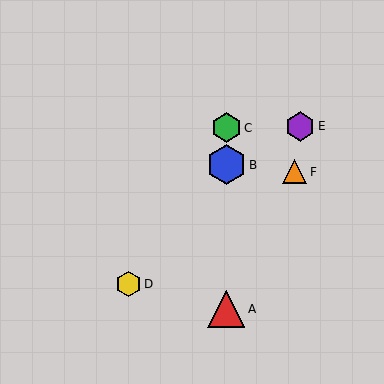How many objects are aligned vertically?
3 objects (A, B, C) are aligned vertically.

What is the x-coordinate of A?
Object A is at x≈226.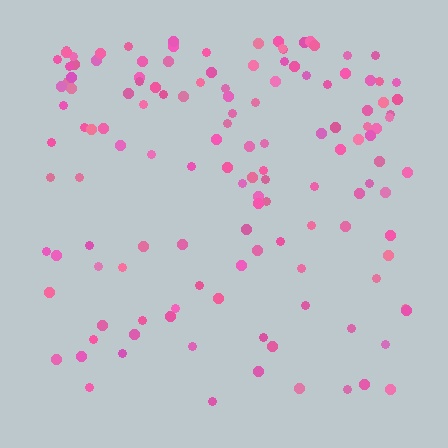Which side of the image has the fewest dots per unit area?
The bottom.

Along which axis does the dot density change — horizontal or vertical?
Vertical.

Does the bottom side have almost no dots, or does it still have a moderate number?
Still a moderate number, just noticeably fewer than the top.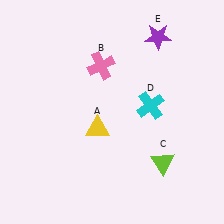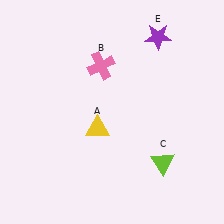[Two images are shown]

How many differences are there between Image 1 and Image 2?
There is 1 difference between the two images.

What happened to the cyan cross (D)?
The cyan cross (D) was removed in Image 2. It was in the top-right area of Image 1.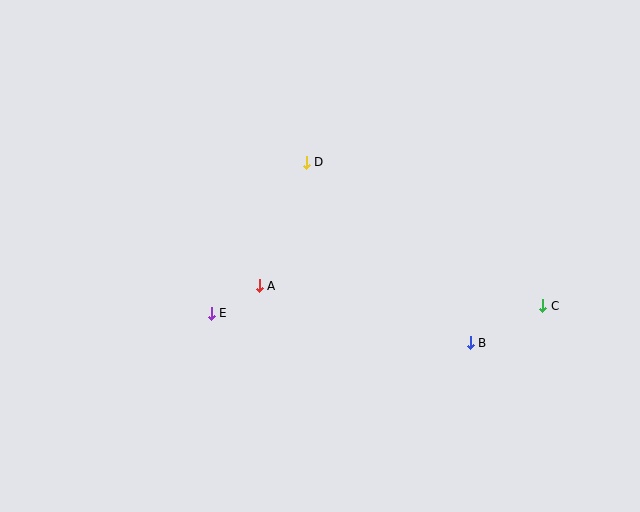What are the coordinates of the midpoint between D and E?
The midpoint between D and E is at (259, 238).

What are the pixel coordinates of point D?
Point D is at (306, 162).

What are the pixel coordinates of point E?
Point E is at (211, 313).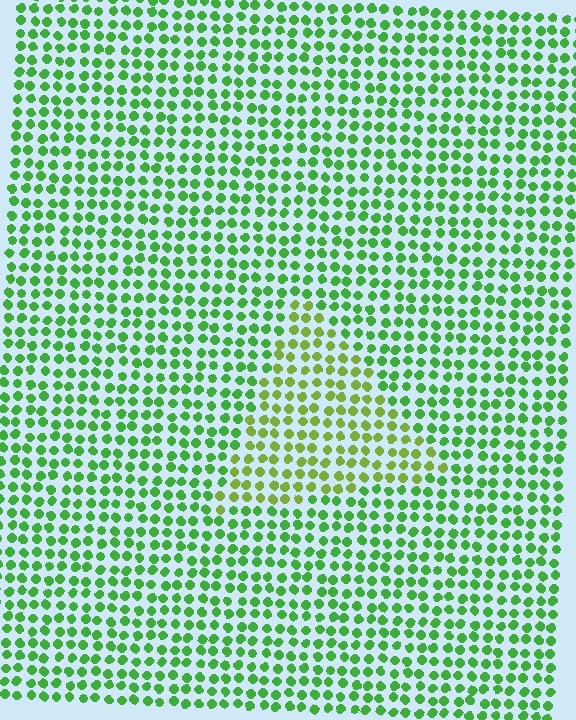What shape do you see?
I see a triangle.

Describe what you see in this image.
The image is filled with small green elements in a uniform arrangement. A triangle-shaped region is visible where the elements are tinted to a slightly different hue, forming a subtle color boundary.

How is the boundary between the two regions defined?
The boundary is defined purely by a slight shift in hue (about 32 degrees). Spacing, size, and orientation are identical on both sides.